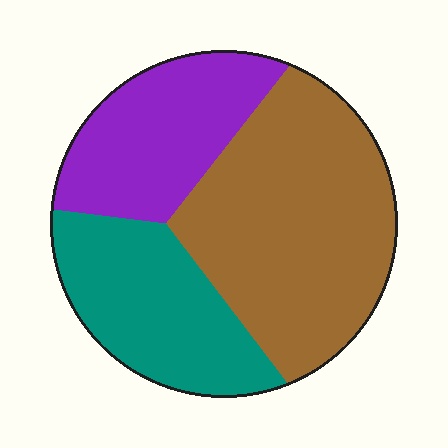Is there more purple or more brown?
Brown.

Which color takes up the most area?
Brown, at roughly 45%.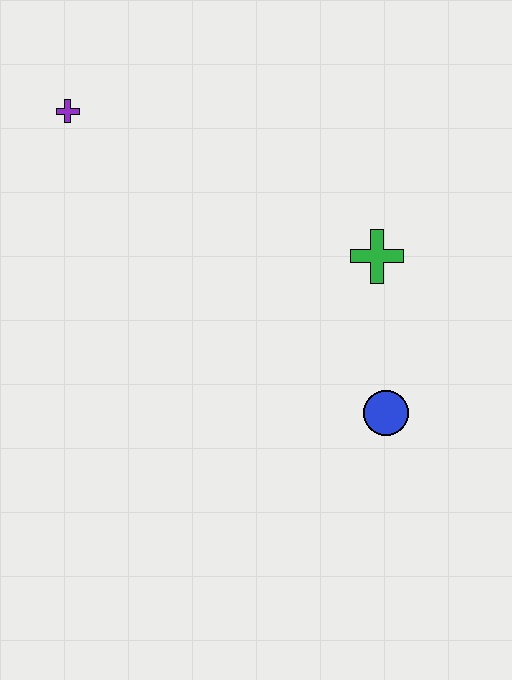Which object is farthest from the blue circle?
The purple cross is farthest from the blue circle.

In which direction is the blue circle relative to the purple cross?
The blue circle is to the right of the purple cross.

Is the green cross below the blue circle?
No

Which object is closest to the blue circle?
The green cross is closest to the blue circle.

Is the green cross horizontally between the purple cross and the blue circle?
Yes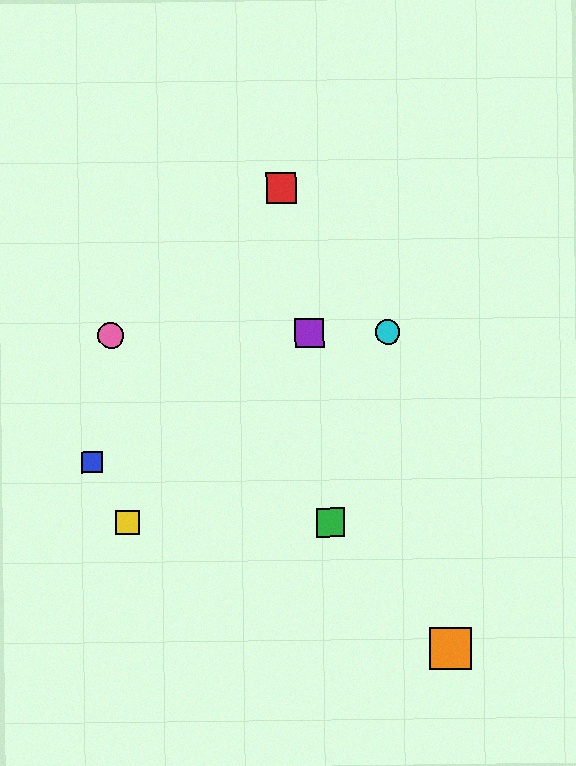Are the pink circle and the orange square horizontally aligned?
No, the pink circle is at y≈335 and the orange square is at y≈649.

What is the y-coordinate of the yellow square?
The yellow square is at y≈523.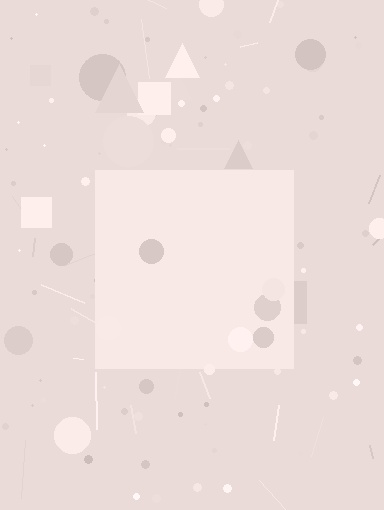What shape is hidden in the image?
A square is hidden in the image.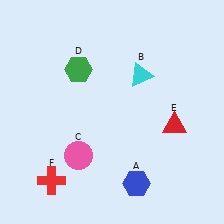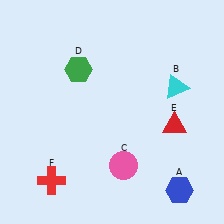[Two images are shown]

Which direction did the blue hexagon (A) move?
The blue hexagon (A) moved right.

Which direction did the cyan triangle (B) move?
The cyan triangle (B) moved right.